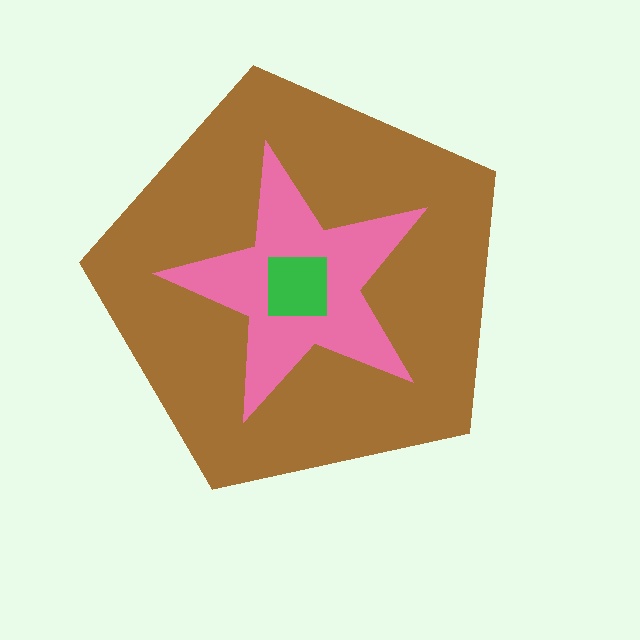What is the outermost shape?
The brown pentagon.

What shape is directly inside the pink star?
The green square.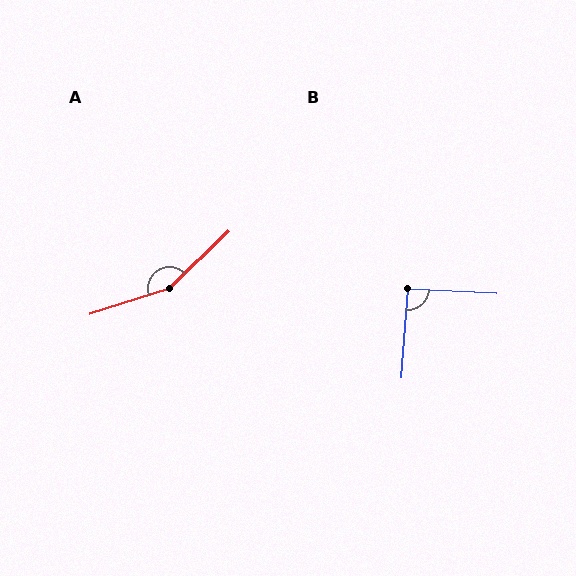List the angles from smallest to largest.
B (91°), A (154°).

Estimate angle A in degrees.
Approximately 154 degrees.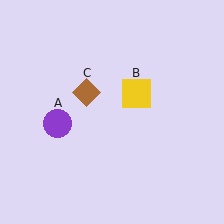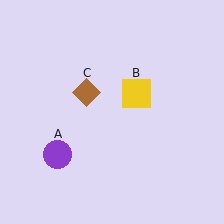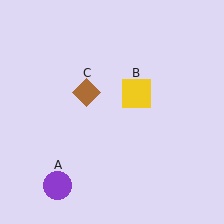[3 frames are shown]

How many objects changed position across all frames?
1 object changed position: purple circle (object A).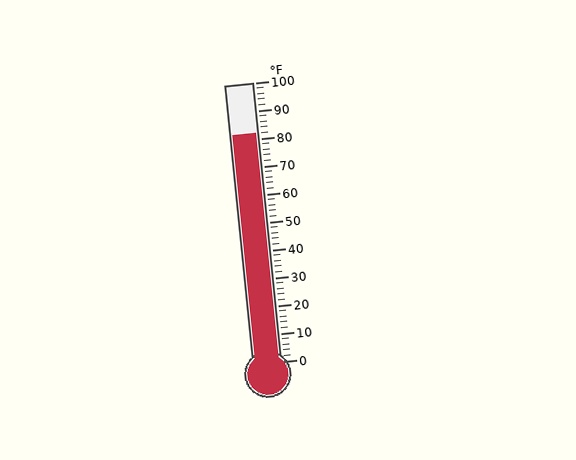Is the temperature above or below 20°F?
The temperature is above 20°F.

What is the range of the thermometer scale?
The thermometer scale ranges from 0°F to 100°F.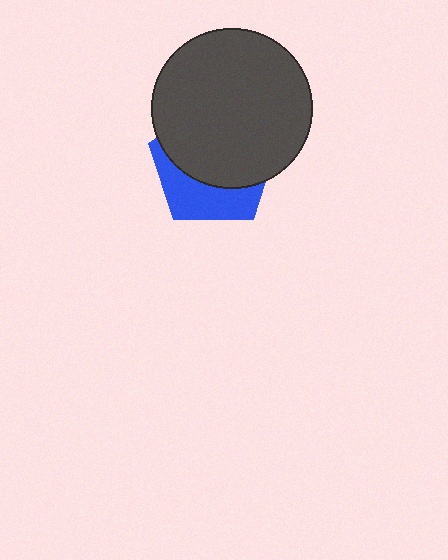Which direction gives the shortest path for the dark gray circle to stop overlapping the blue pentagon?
Moving up gives the shortest separation.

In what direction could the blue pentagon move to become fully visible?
The blue pentagon could move down. That would shift it out from behind the dark gray circle entirely.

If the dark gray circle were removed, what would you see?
You would see the complete blue pentagon.